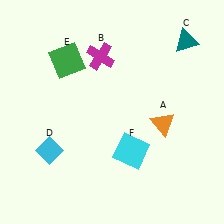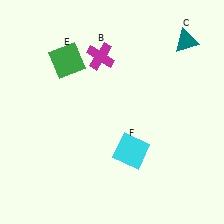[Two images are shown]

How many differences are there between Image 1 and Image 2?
There are 2 differences between the two images.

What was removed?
The cyan diamond (D), the orange triangle (A) were removed in Image 2.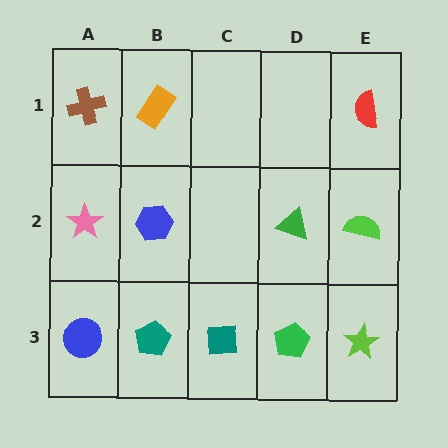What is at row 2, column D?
A green triangle.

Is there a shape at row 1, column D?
No, that cell is empty.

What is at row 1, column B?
An orange rectangle.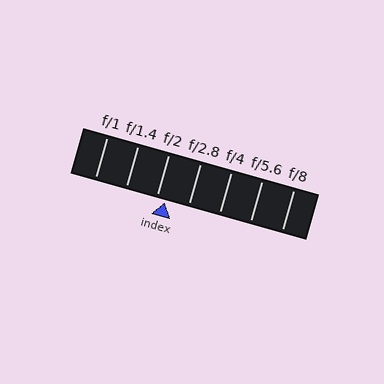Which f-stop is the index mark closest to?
The index mark is closest to f/2.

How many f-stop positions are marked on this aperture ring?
There are 7 f-stop positions marked.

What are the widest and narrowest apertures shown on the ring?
The widest aperture shown is f/1 and the narrowest is f/8.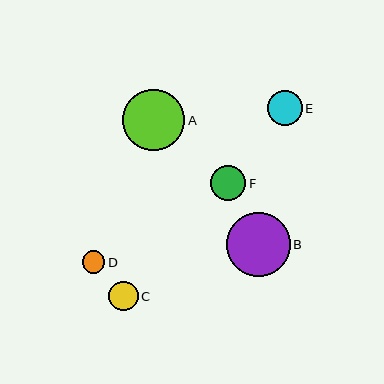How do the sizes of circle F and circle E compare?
Circle F and circle E are approximately the same size.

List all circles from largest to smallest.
From largest to smallest: B, A, F, E, C, D.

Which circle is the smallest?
Circle D is the smallest with a size of approximately 22 pixels.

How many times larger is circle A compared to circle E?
Circle A is approximately 1.8 times the size of circle E.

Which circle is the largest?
Circle B is the largest with a size of approximately 64 pixels.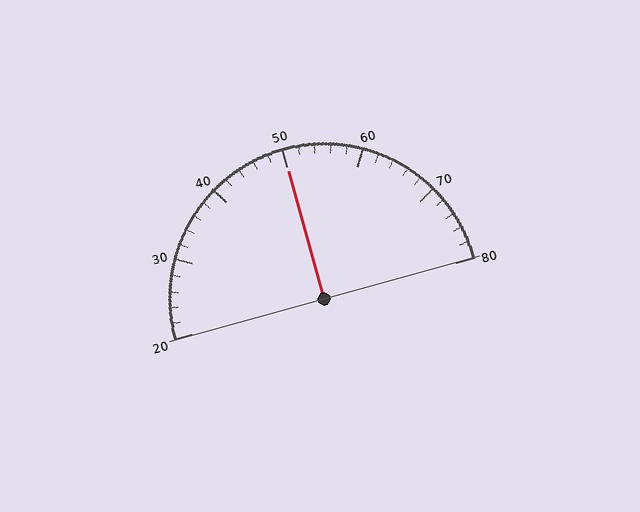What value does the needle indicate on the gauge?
The needle indicates approximately 50.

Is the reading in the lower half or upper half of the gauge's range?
The reading is in the upper half of the range (20 to 80).